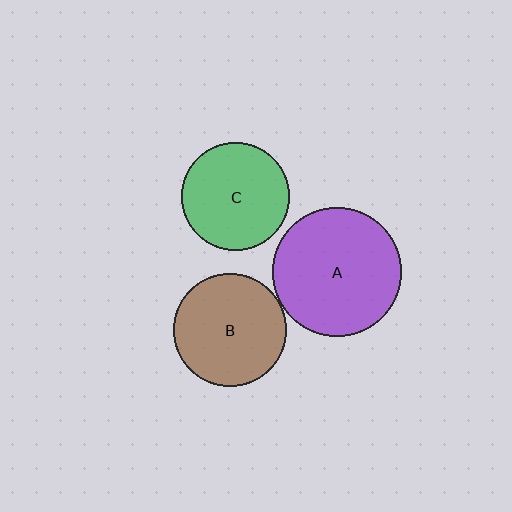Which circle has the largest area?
Circle A (purple).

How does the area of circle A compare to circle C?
Approximately 1.4 times.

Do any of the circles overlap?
No, none of the circles overlap.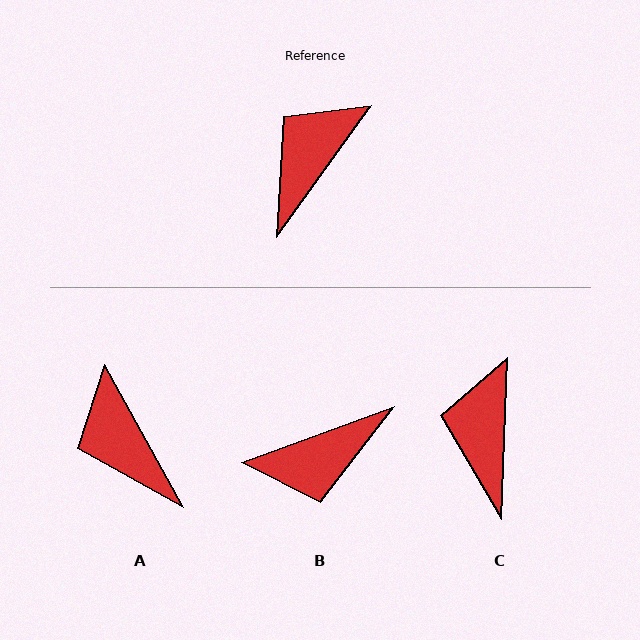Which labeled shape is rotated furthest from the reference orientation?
B, about 146 degrees away.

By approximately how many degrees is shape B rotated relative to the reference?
Approximately 146 degrees counter-clockwise.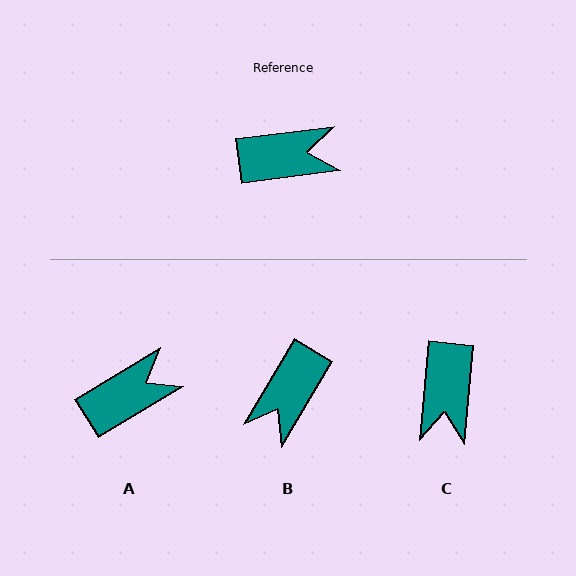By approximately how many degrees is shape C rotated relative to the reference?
Approximately 102 degrees clockwise.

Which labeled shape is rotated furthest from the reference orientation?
B, about 128 degrees away.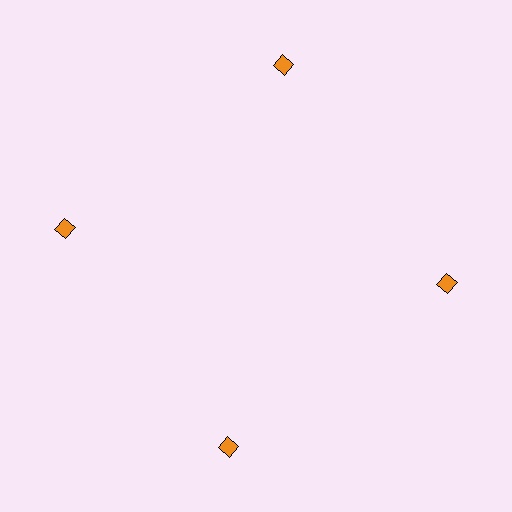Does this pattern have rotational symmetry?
Yes, this pattern has 4-fold rotational symmetry. It looks the same after rotating 90 degrees around the center.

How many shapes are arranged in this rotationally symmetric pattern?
There are 4 shapes, arranged in 4 groups of 1.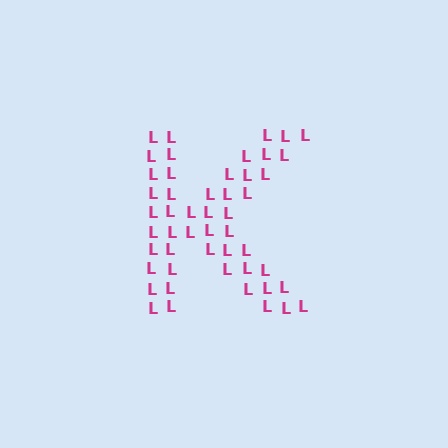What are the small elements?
The small elements are letter L's.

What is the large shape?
The large shape is the letter K.